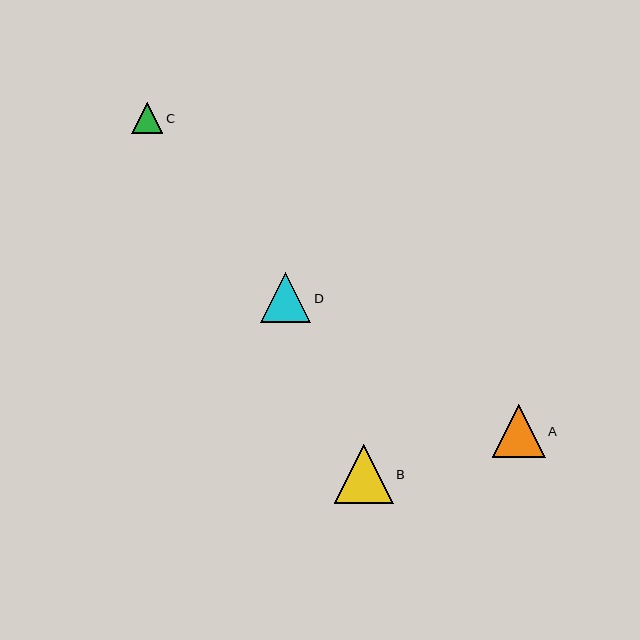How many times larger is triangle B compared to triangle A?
Triangle B is approximately 1.1 times the size of triangle A.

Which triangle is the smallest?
Triangle C is the smallest with a size of approximately 31 pixels.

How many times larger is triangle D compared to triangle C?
Triangle D is approximately 1.6 times the size of triangle C.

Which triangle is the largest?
Triangle B is the largest with a size of approximately 59 pixels.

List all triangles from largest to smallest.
From largest to smallest: B, A, D, C.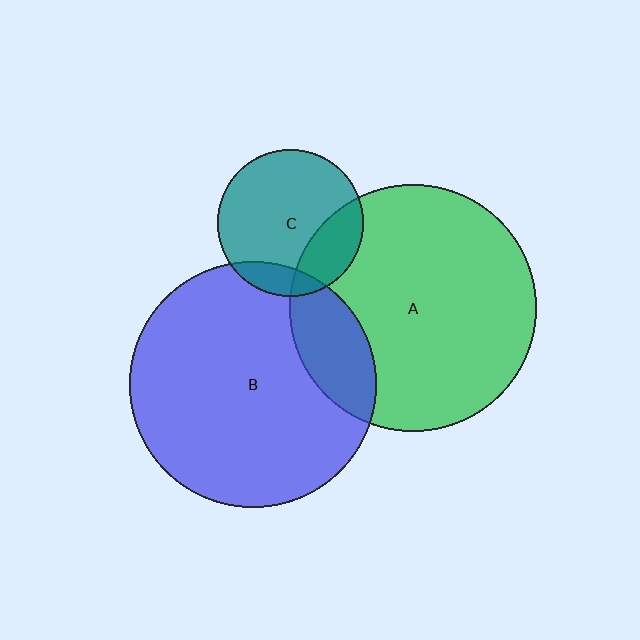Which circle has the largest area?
Circle A (green).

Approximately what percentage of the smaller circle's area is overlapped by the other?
Approximately 15%.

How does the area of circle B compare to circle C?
Approximately 2.8 times.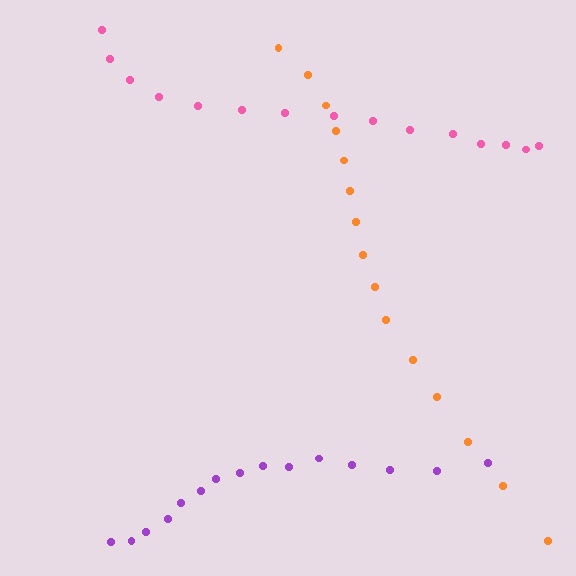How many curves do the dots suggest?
There are 3 distinct paths.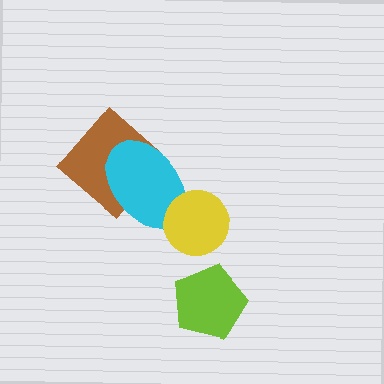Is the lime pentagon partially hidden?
No, no other shape covers it.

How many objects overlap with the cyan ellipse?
2 objects overlap with the cyan ellipse.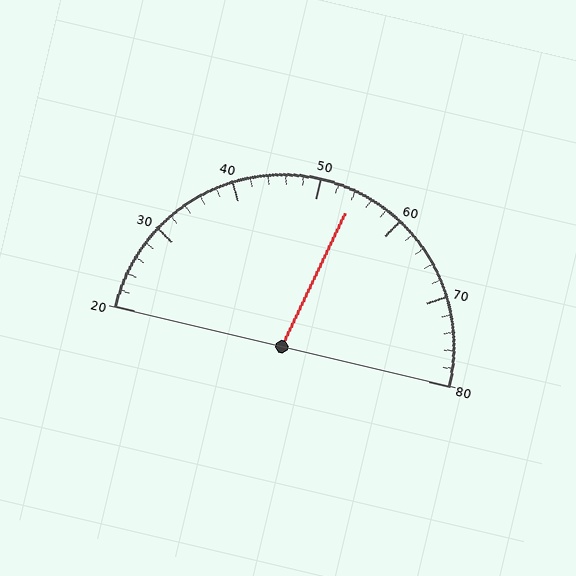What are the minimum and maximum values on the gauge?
The gauge ranges from 20 to 80.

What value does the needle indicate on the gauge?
The needle indicates approximately 54.